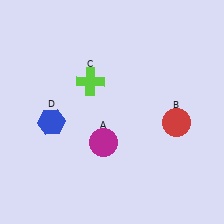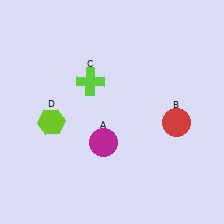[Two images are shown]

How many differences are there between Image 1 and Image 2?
There is 1 difference between the two images.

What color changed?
The hexagon (D) changed from blue in Image 1 to lime in Image 2.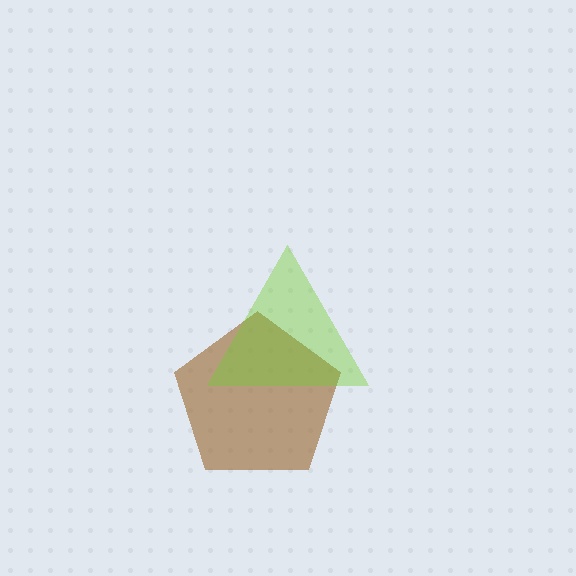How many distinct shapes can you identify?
There are 2 distinct shapes: a brown pentagon, a lime triangle.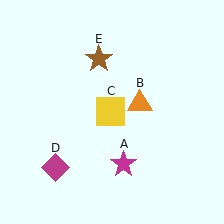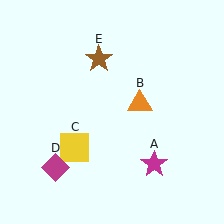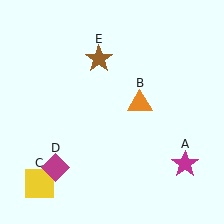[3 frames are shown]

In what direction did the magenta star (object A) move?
The magenta star (object A) moved right.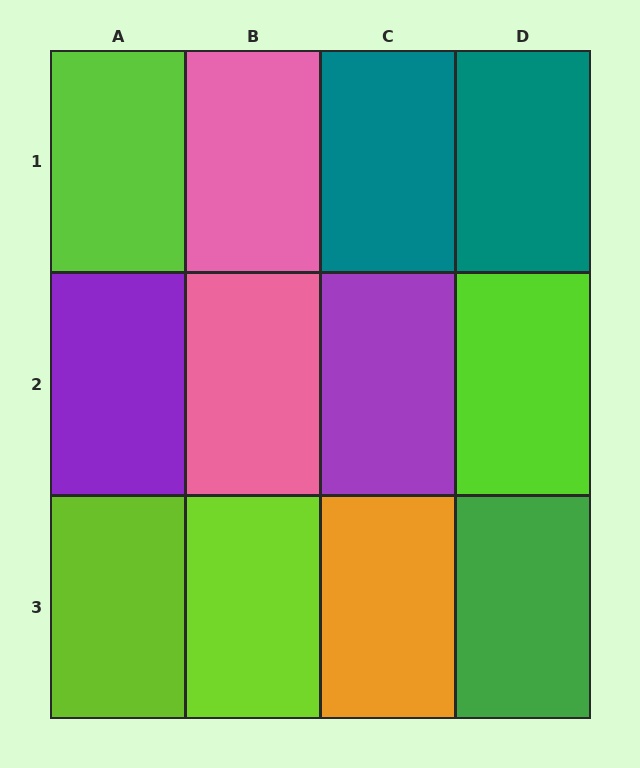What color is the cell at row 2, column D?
Lime.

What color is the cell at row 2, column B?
Pink.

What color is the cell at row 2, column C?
Purple.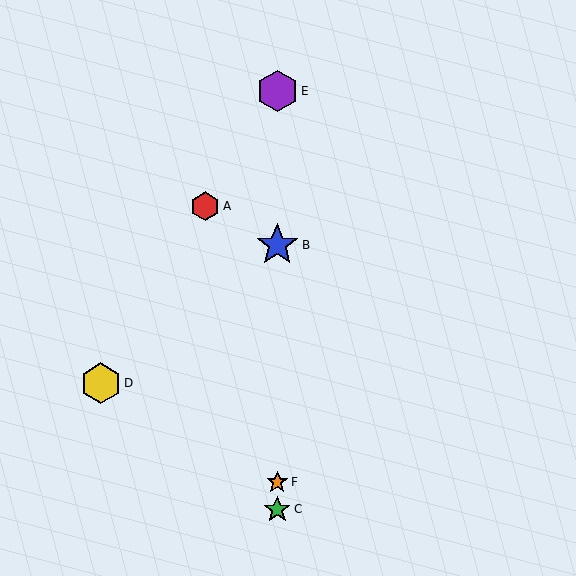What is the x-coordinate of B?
Object B is at x≈277.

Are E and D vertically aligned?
No, E is at x≈277 and D is at x≈101.